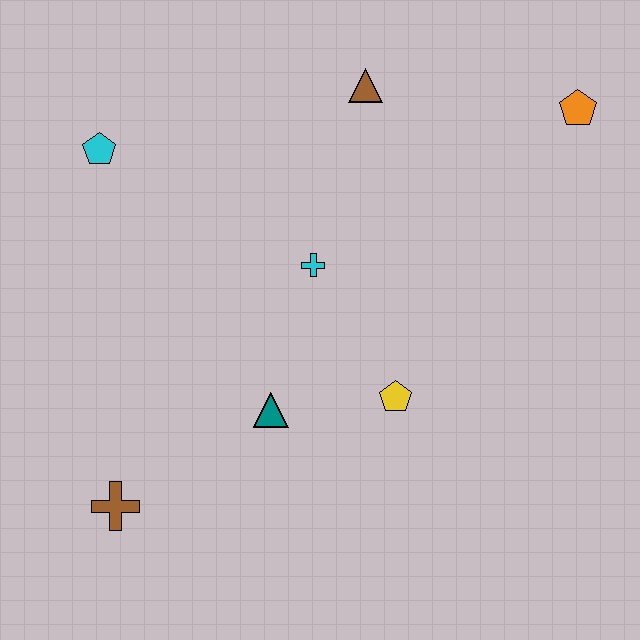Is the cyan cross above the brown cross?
Yes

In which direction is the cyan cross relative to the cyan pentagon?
The cyan cross is to the right of the cyan pentagon.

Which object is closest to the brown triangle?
The cyan cross is closest to the brown triangle.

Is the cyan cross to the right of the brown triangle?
No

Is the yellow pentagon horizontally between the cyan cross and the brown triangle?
No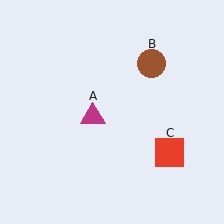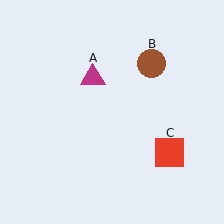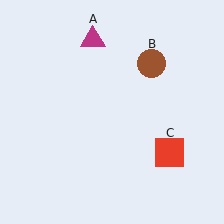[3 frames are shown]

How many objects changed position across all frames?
1 object changed position: magenta triangle (object A).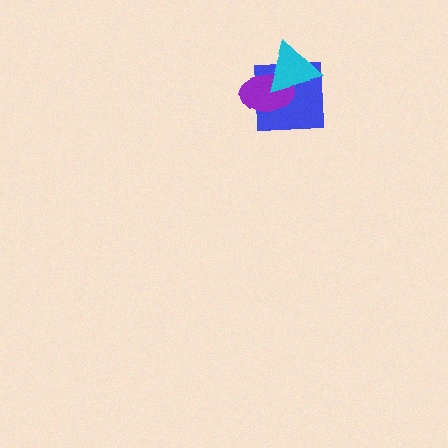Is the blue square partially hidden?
Yes, it is partially covered by another shape.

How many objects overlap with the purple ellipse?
2 objects overlap with the purple ellipse.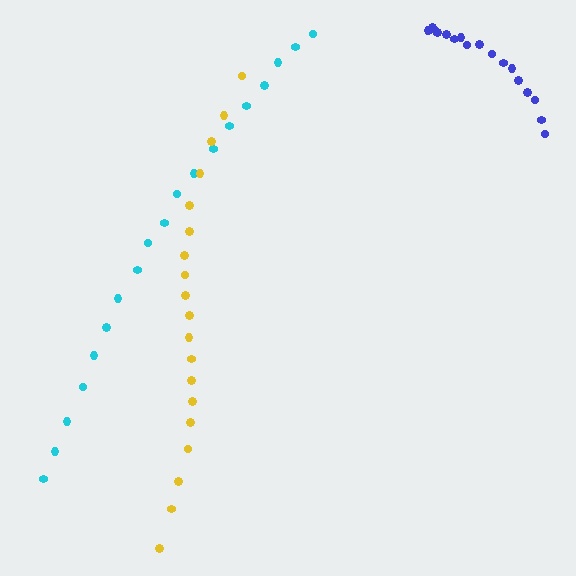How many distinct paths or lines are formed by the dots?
There are 3 distinct paths.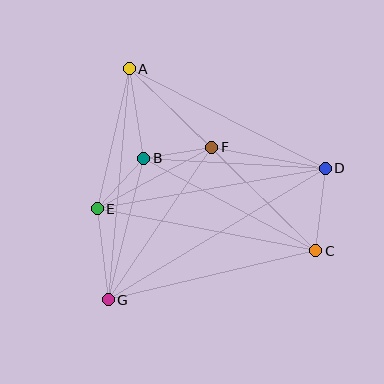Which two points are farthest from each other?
Points A and C are farthest from each other.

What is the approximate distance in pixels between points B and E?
The distance between B and E is approximately 69 pixels.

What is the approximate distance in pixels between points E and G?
The distance between E and G is approximately 91 pixels.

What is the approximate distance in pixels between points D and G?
The distance between D and G is approximately 253 pixels.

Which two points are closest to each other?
Points B and F are closest to each other.